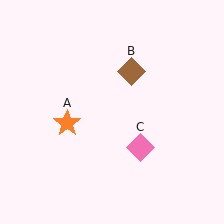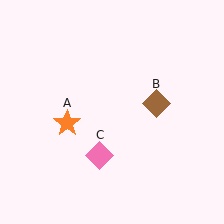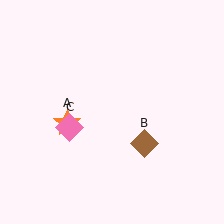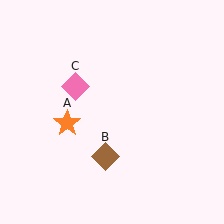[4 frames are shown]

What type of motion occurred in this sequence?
The brown diamond (object B), pink diamond (object C) rotated clockwise around the center of the scene.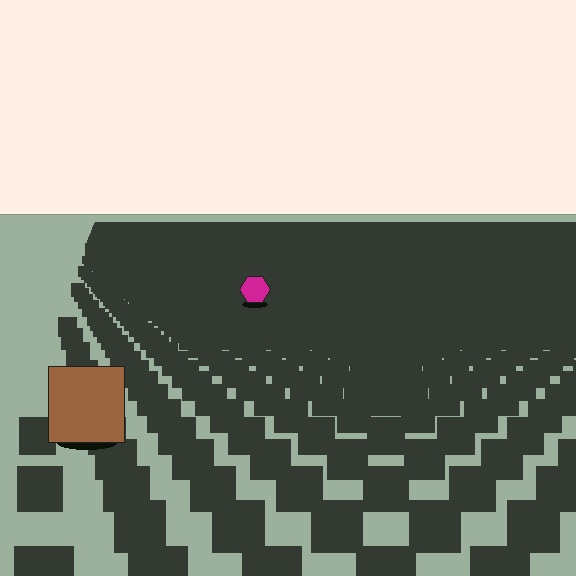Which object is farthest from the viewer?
The magenta hexagon is farthest from the viewer. It appears smaller and the ground texture around it is denser.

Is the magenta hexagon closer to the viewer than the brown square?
No. The brown square is closer — you can tell from the texture gradient: the ground texture is coarser near it.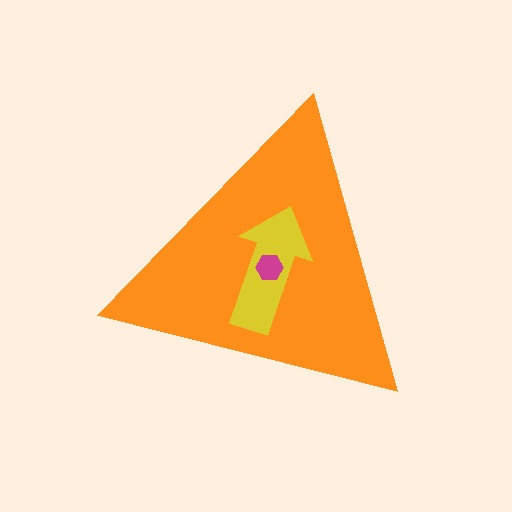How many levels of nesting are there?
3.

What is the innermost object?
The magenta hexagon.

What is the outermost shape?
The orange triangle.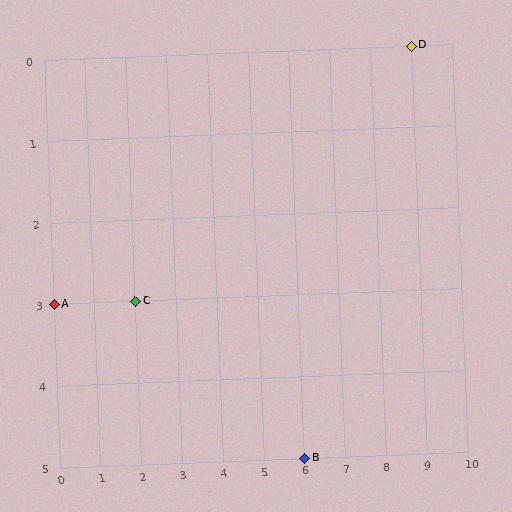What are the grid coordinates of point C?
Point C is at grid coordinates (2, 3).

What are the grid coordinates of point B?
Point B is at grid coordinates (6, 5).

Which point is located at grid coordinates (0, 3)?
Point A is at (0, 3).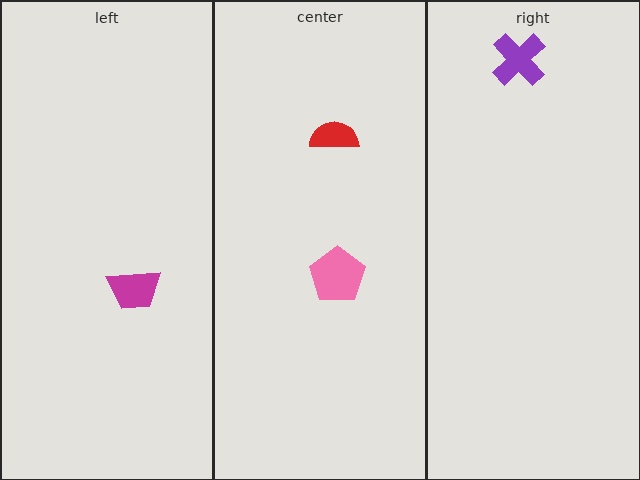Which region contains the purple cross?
The right region.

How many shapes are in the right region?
1.